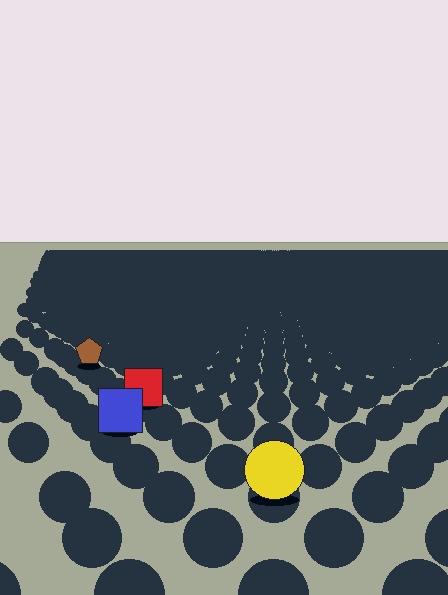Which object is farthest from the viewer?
The brown pentagon is farthest from the viewer. It appears smaller and the ground texture around it is denser.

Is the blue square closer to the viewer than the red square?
Yes. The blue square is closer — you can tell from the texture gradient: the ground texture is coarser near it.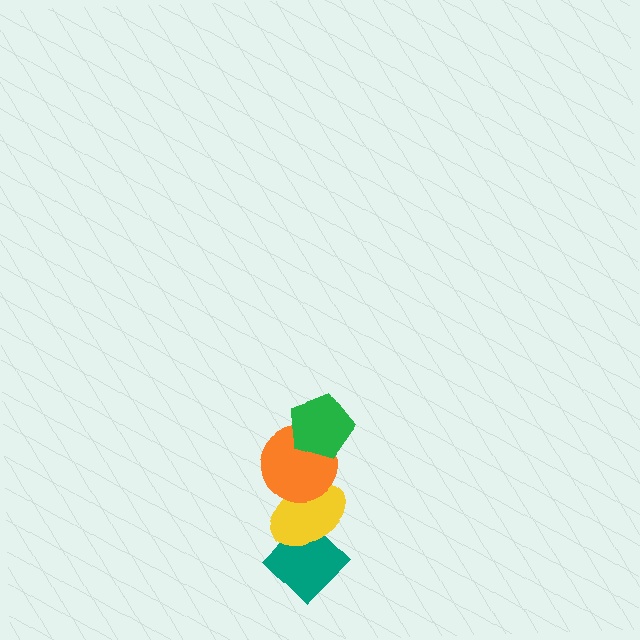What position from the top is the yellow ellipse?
The yellow ellipse is 3rd from the top.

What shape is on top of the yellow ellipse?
The orange circle is on top of the yellow ellipse.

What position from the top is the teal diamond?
The teal diamond is 4th from the top.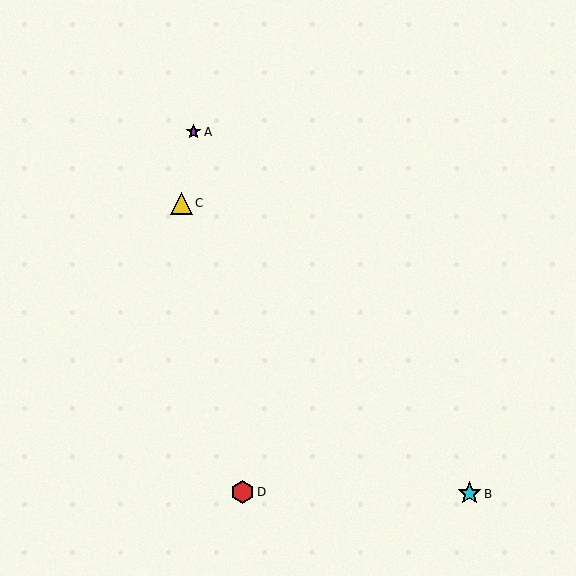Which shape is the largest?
The cyan star (labeled B) is the largest.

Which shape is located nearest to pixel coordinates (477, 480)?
The cyan star (labeled B) at (469, 494) is nearest to that location.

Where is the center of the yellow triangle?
The center of the yellow triangle is at (181, 203).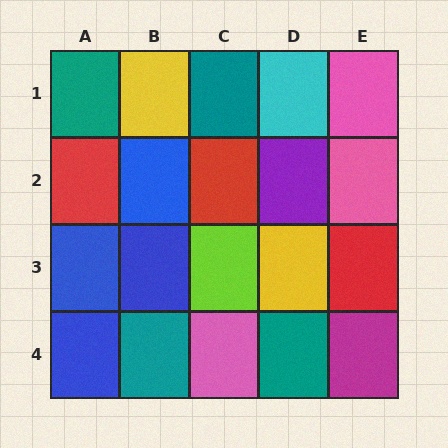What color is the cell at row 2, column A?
Red.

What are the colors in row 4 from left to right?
Blue, teal, pink, teal, magenta.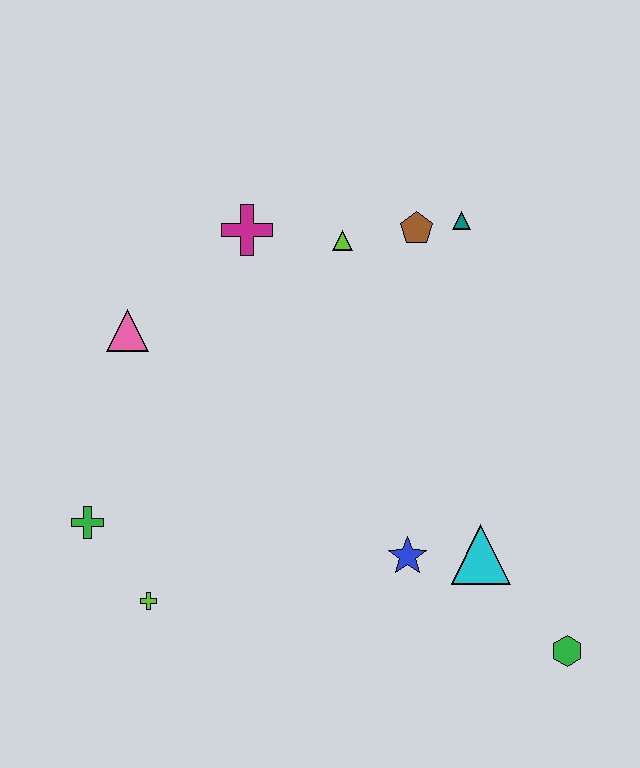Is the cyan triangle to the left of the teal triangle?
No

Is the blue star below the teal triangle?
Yes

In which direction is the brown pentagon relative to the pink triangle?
The brown pentagon is to the right of the pink triangle.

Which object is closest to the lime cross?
The green cross is closest to the lime cross.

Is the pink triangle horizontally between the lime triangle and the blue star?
No